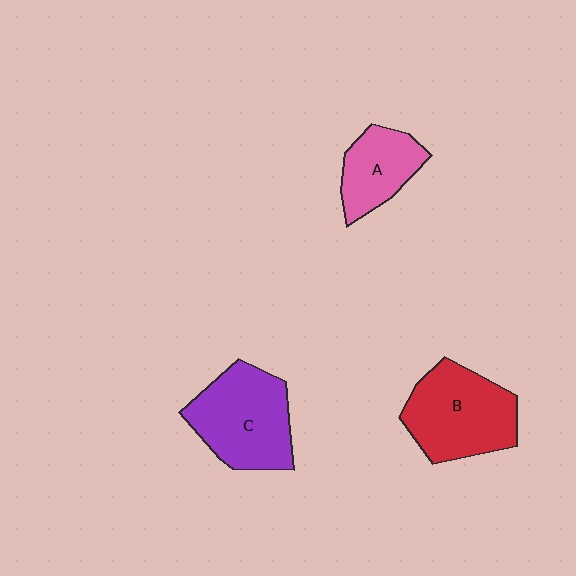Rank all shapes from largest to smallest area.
From largest to smallest: C (purple), B (red), A (pink).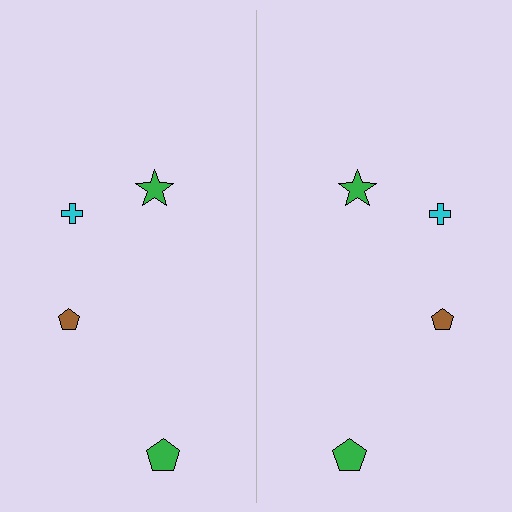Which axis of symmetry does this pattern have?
The pattern has a vertical axis of symmetry running through the center of the image.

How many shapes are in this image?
There are 8 shapes in this image.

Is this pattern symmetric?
Yes, this pattern has bilateral (reflection) symmetry.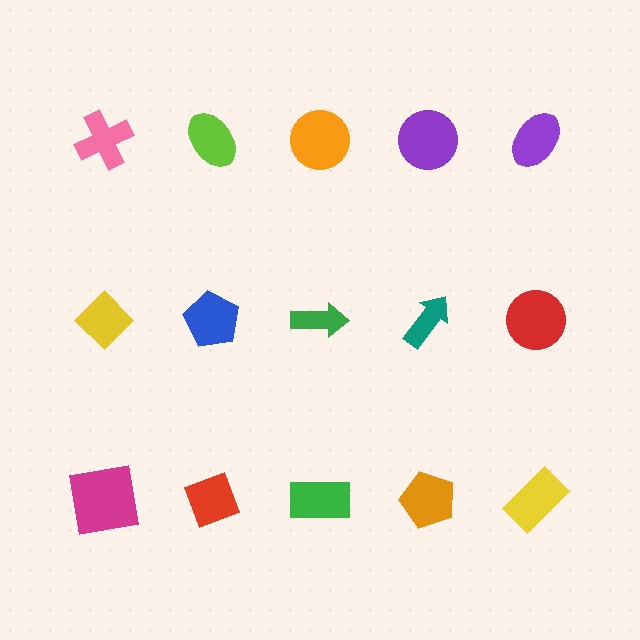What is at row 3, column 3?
A green rectangle.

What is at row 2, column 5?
A red circle.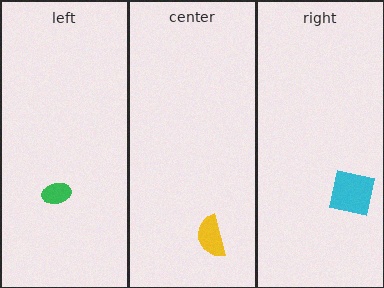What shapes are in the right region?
The cyan square.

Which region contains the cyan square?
The right region.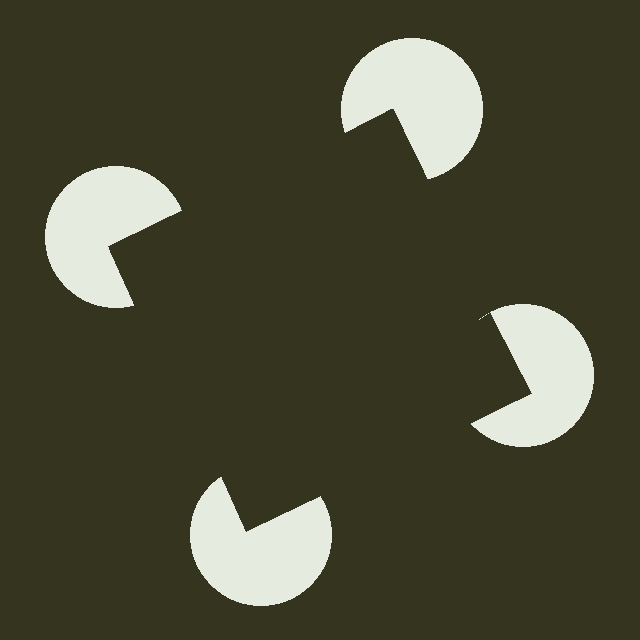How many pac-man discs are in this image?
There are 4 — one at each vertex of the illusory square.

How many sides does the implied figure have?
4 sides.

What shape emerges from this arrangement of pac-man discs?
An illusory square — its edges are inferred from the aligned wedge cuts in the pac-man discs, not physically drawn.